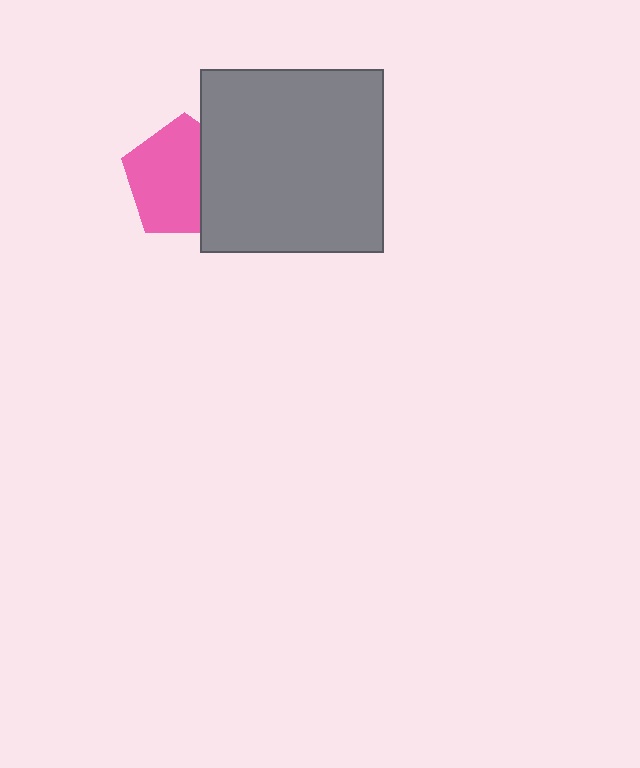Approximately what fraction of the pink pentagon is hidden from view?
Roughly 34% of the pink pentagon is hidden behind the gray square.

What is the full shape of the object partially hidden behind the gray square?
The partially hidden object is a pink pentagon.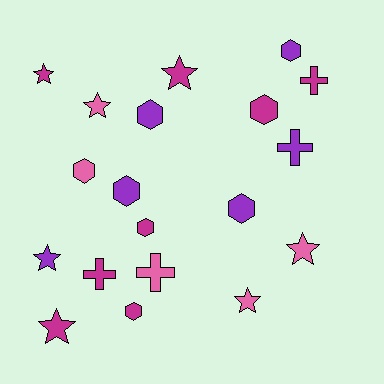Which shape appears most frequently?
Hexagon, with 8 objects.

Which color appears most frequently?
Magenta, with 8 objects.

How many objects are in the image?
There are 19 objects.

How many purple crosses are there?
There is 1 purple cross.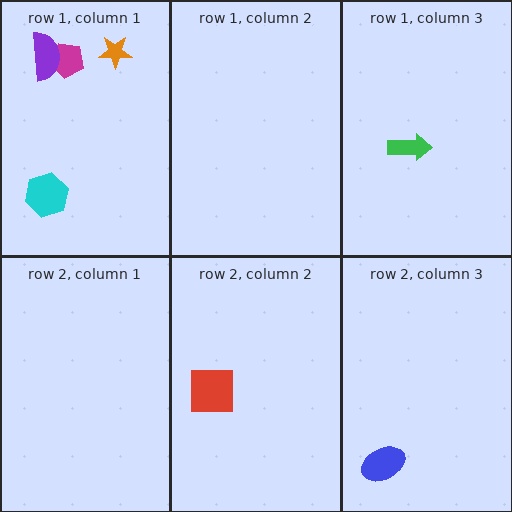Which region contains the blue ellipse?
The row 2, column 3 region.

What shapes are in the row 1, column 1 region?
The orange star, the magenta pentagon, the cyan hexagon, the purple semicircle.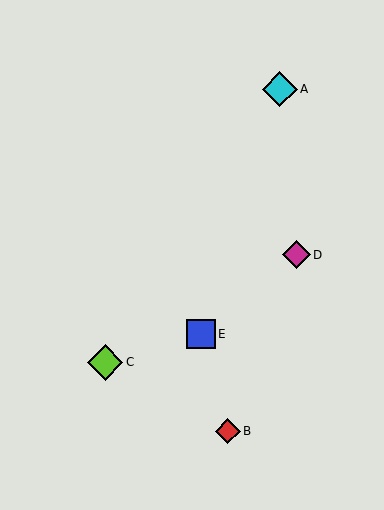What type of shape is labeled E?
Shape E is a blue square.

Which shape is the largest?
The lime diamond (labeled C) is the largest.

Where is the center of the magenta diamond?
The center of the magenta diamond is at (297, 255).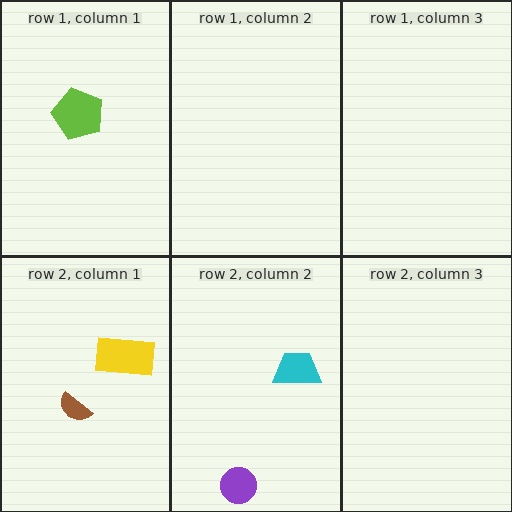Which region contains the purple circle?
The row 2, column 2 region.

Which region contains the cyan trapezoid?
The row 2, column 2 region.